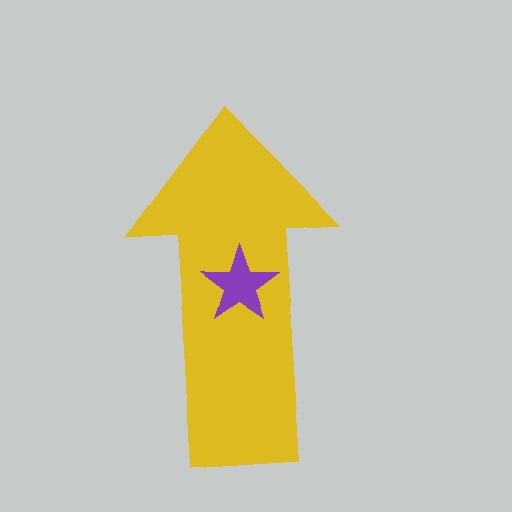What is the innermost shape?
The purple star.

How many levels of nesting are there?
2.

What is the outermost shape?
The yellow arrow.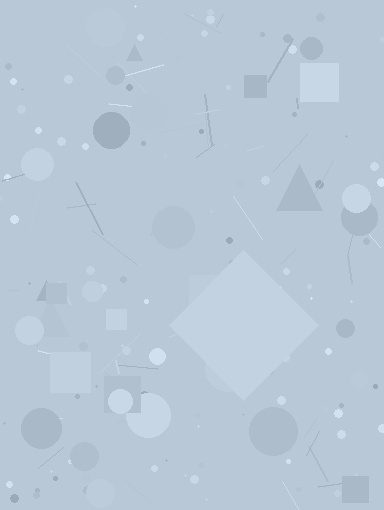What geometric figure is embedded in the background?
A diamond is embedded in the background.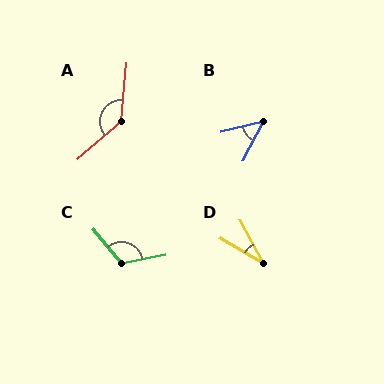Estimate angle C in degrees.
Approximately 118 degrees.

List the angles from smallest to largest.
D (31°), B (49°), C (118°), A (136°).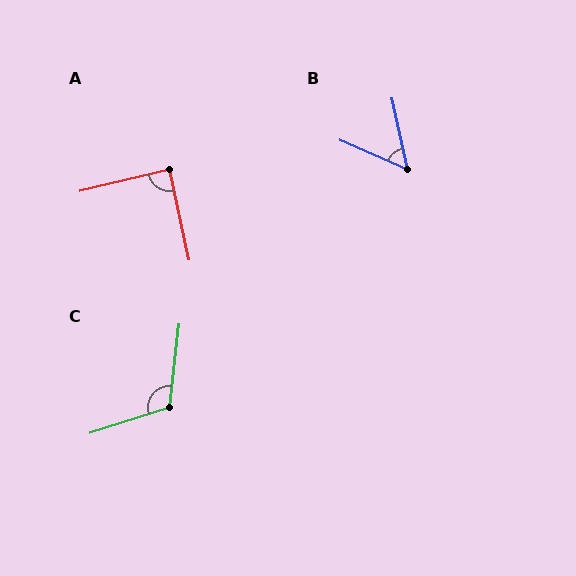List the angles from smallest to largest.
B (54°), A (88°), C (115°).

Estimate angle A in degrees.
Approximately 88 degrees.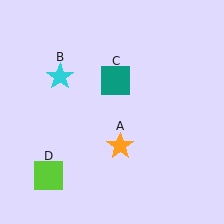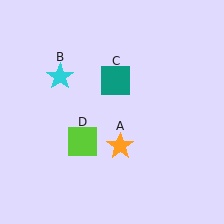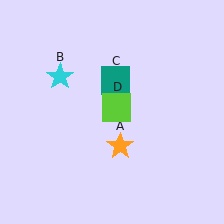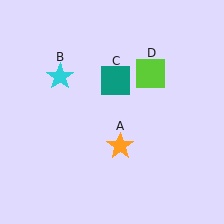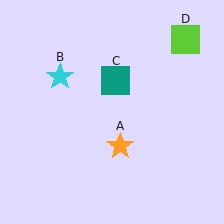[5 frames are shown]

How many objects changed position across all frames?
1 object changed position: lime square (object D).